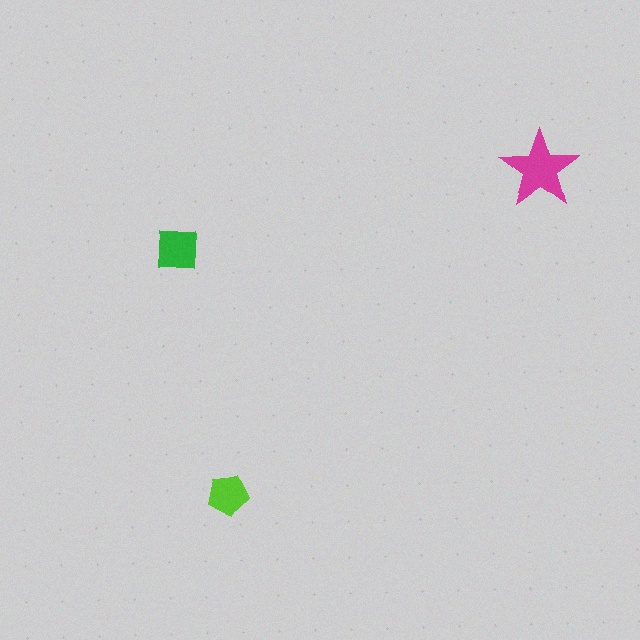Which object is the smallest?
The lime pentagon.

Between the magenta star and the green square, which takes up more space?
The magenta star.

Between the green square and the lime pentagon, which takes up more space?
The green square.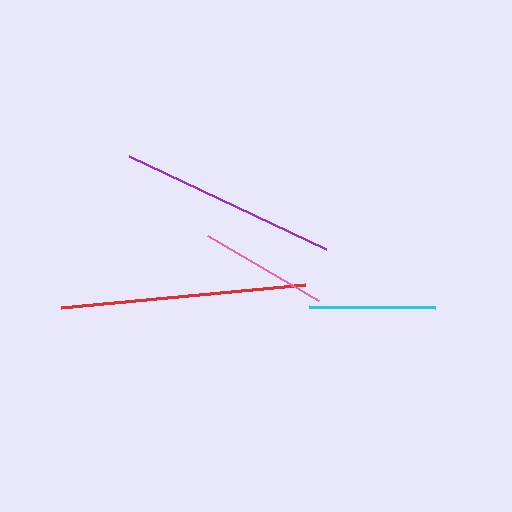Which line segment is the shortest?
The cyan line is the shortest at approximately 126 pixels.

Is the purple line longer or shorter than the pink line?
The purple line is longer than the pink line.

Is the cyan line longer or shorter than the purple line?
The purple line is longer than the cyan line.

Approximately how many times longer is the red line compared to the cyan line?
The red line is approximately 1.9 times the length of the cyan line.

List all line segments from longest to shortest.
From longest to shortest: red, purple, pink, cyan.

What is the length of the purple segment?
The purple segment is approximately 218 pixels long.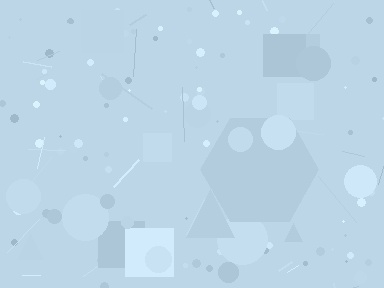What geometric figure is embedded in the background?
A hexagon is embedded in the background.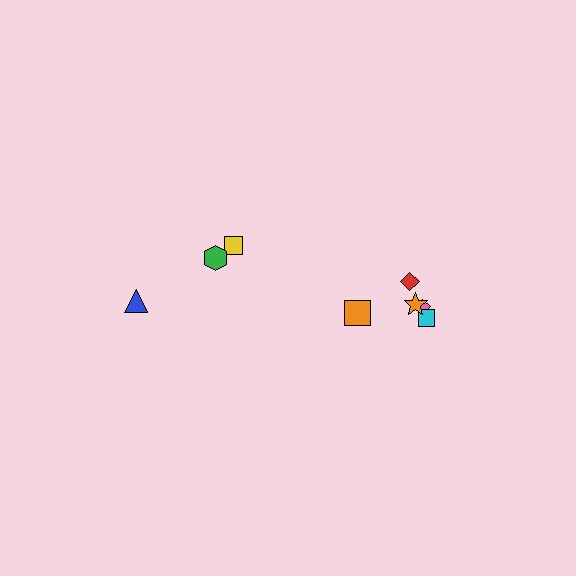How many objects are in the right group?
There are 5 objects.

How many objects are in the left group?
There are 3 objects.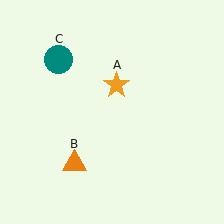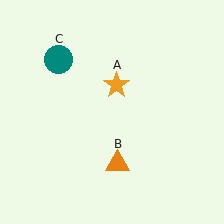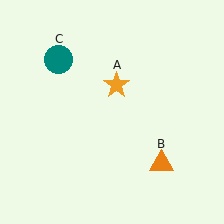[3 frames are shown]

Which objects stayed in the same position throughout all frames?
Orange star (object A) and teal circle (object C) remained stationary.